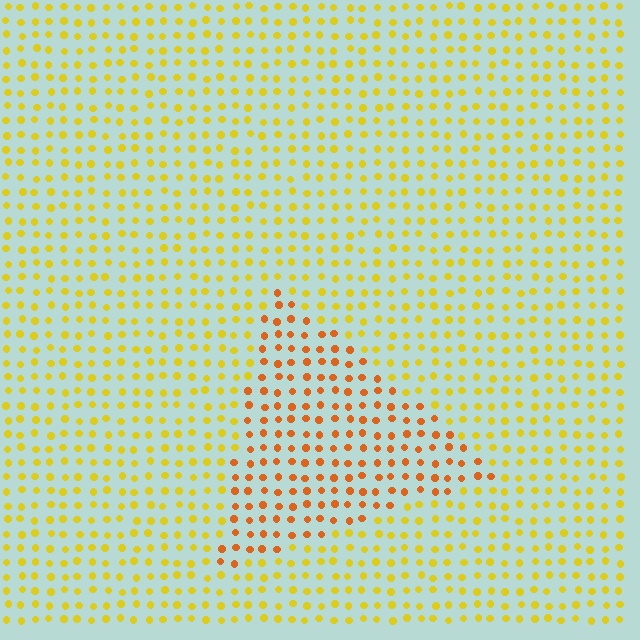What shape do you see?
I see a triangle.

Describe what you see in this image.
The image is filled with small yellow elements in a uniform arrangement. A triangle-shaped region is visible where the elements are tinted to a slightly different hue, forming a subtle color boundary.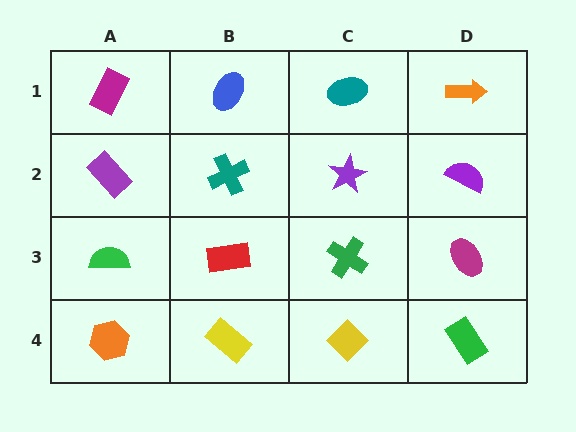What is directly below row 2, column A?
A green semicircle.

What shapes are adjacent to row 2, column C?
A teal ellipse (row 1, column C), a green cross (row 3, column C), a teal cross (row 2, column B), a purple semicircle (row 2, column D).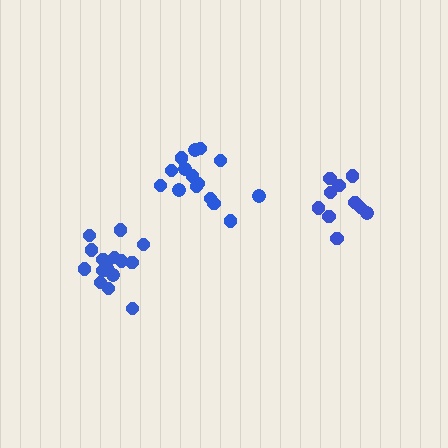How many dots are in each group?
Group 1: 15 dots, Group 2: 10 dots, Group 3: 15 dots (40 total).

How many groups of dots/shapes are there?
There are 3 groups.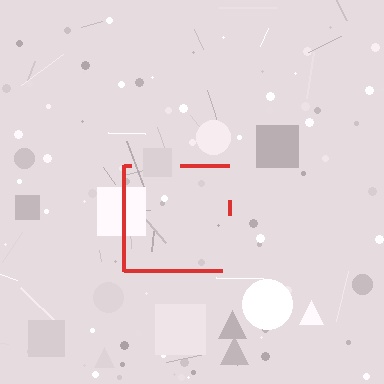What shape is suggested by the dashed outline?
The dashed outline suggests a square.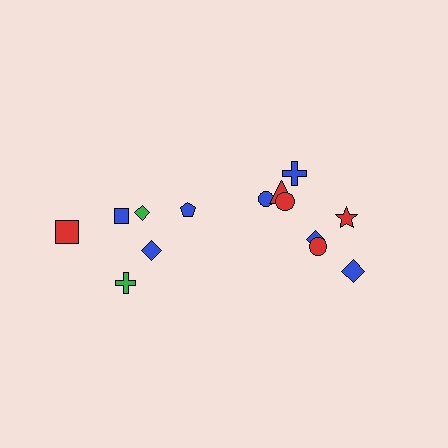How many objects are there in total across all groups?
There are 14 objects.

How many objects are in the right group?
There are 8 objects.